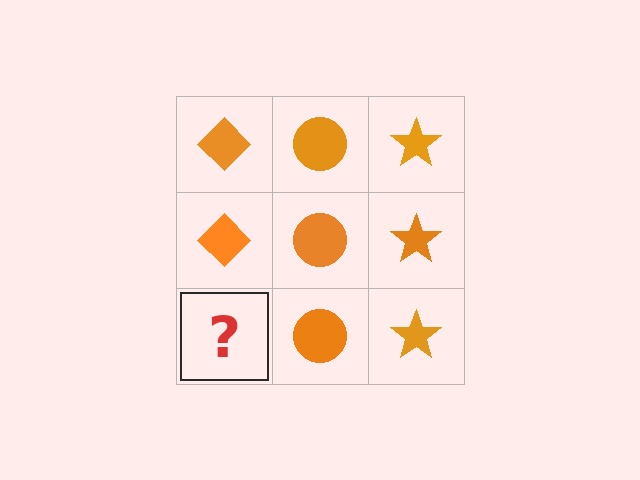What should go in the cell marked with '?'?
The missing cell should contain an orange diamond.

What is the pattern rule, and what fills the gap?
The rule is that each column has a consistent shape. The gap should be filled with an orange diamond.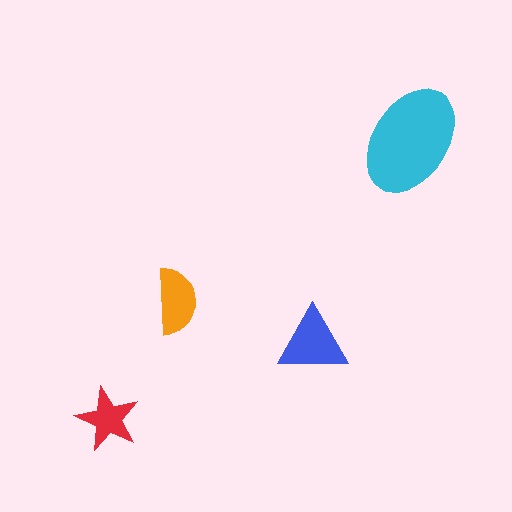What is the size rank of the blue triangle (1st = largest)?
2nd.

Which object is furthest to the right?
The cyan ellipse is rightmost.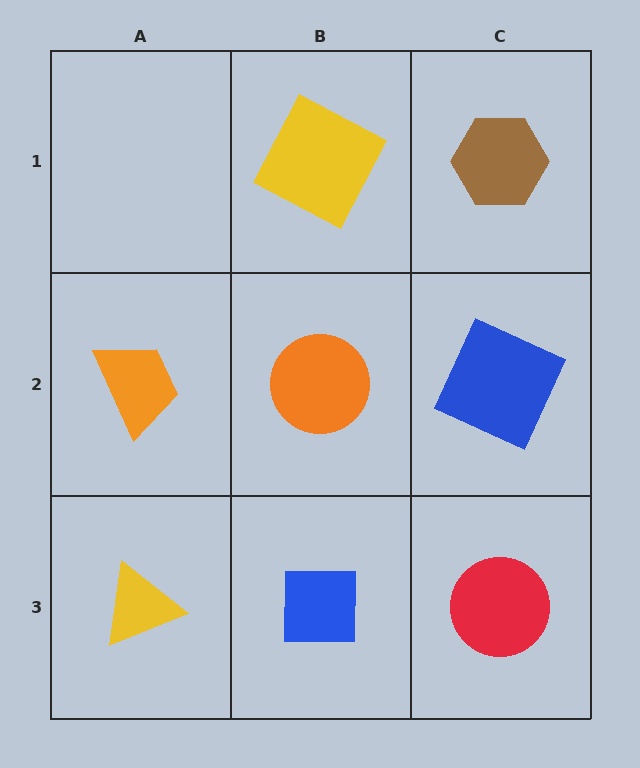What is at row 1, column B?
A yellow square.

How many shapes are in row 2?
3 shapes.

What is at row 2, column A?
An orange trapezoid.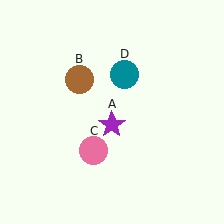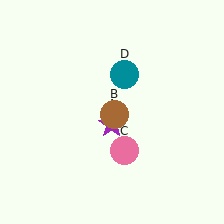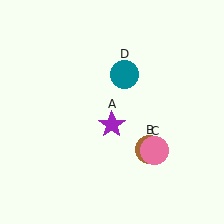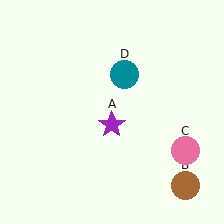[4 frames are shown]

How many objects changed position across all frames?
2 objects changed position: brown circle (object B), pink circle (object C).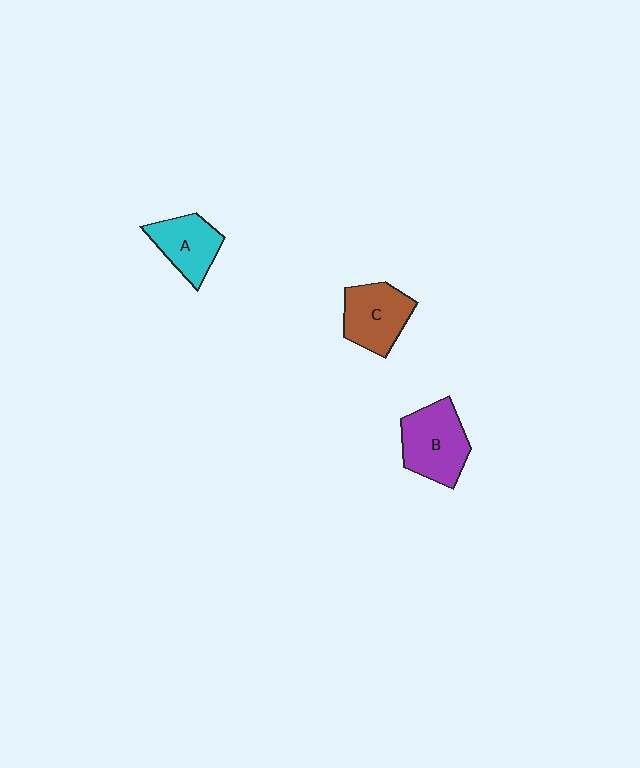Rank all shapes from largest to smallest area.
From largest to smallest: B (purple), C (brown), A (cyan).